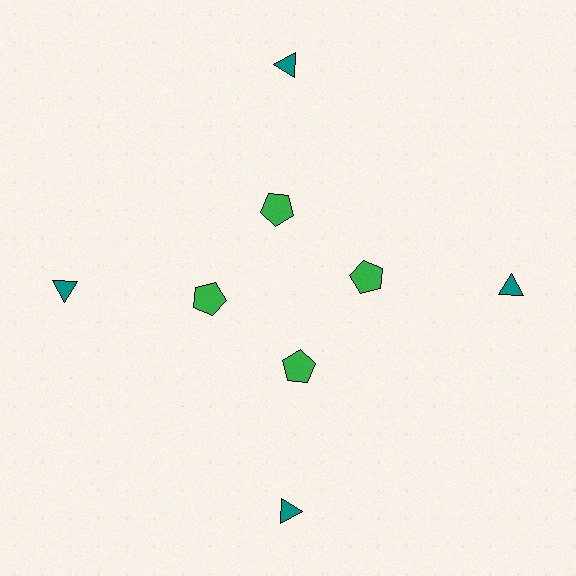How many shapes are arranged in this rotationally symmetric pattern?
There are 8 shapes, arranged in 4 groups of 2.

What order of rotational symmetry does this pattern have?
This pattern has 4-fold rotational symmetry.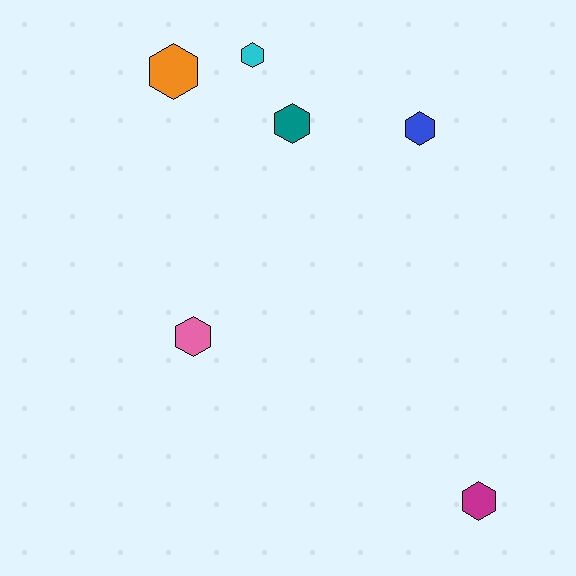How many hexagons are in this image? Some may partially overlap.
There are 6 hexagons.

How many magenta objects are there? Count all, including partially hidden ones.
There is 1 magenta object.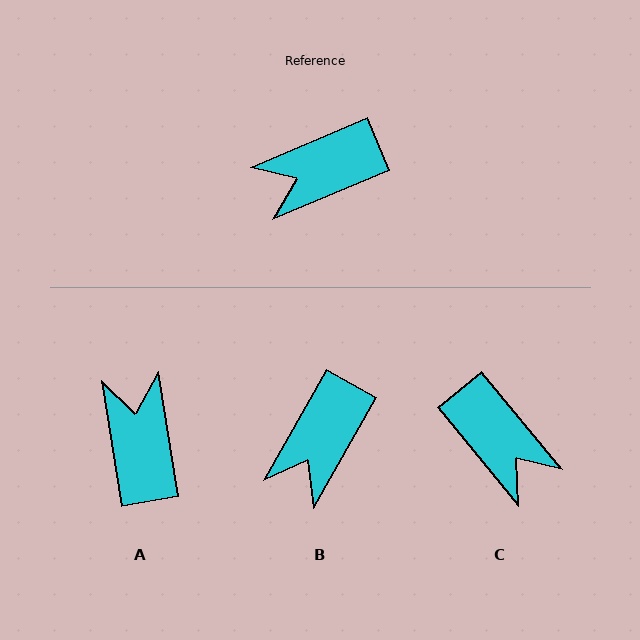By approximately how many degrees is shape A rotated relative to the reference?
Approximately 104 degrees clockwise.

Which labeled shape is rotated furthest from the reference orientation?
C, about 107 degrees away.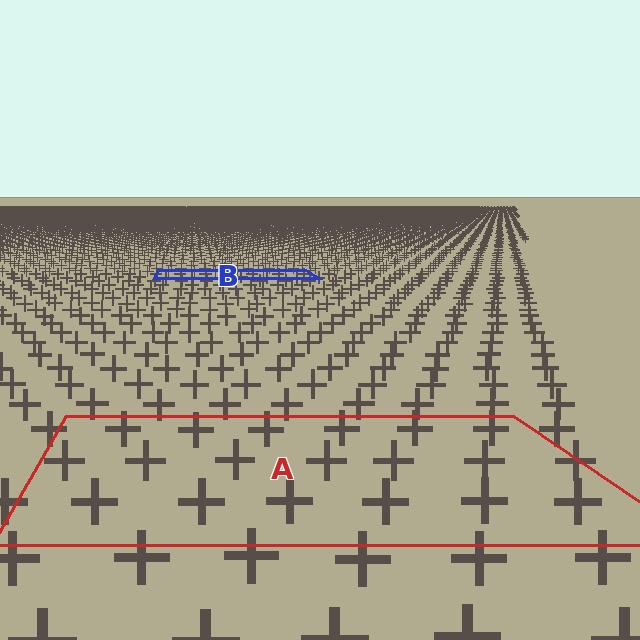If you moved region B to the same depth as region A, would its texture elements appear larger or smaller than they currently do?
They would appear larger. At a closer depth, the same texture elements are projected at a bigger on-screen size.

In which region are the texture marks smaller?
The texture marks are smaller in region B, because it is farther away.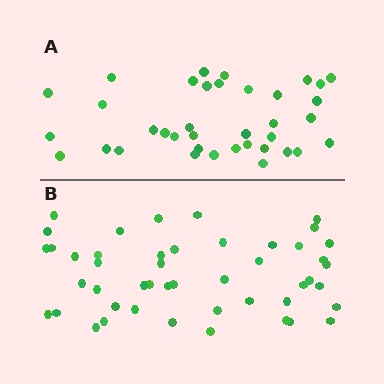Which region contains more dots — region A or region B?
Region B (the bottom region) has more dots.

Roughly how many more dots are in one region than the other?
Region B has roughly 10 or so more dots than region A.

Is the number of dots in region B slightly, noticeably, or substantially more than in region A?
Region B has noticeably more, but not dramatically so. The ratio is roughly 1.3 to 1.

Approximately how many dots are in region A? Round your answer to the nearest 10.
About 40 dots. (The exact count is 37, which rounds to 40.)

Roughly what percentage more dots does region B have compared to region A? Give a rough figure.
About 25% more.